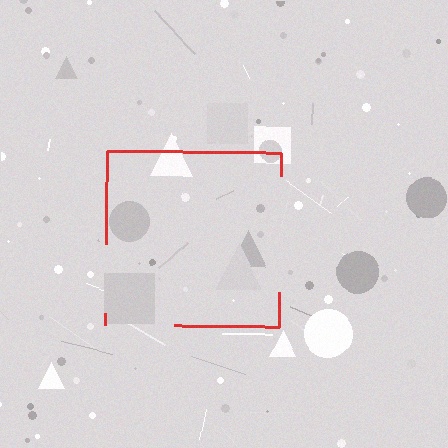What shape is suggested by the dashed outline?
The dashed outline suggests a square.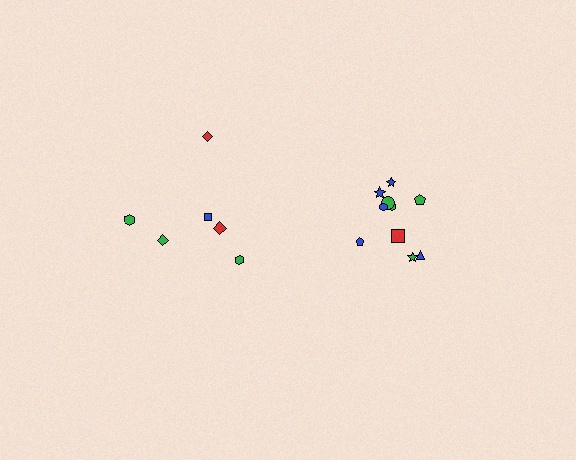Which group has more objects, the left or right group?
The right group.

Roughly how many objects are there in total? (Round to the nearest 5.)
Roughly 15 objects in total.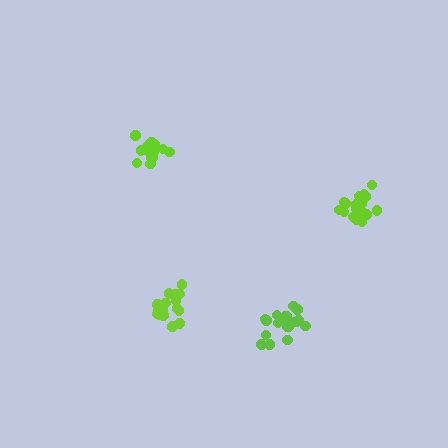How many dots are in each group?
Group 1: 14 dots, Group 2: 19 dots, Group 3: 19 dots, Group 4: 16 dots (68 total).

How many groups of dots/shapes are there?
There are 4 groups.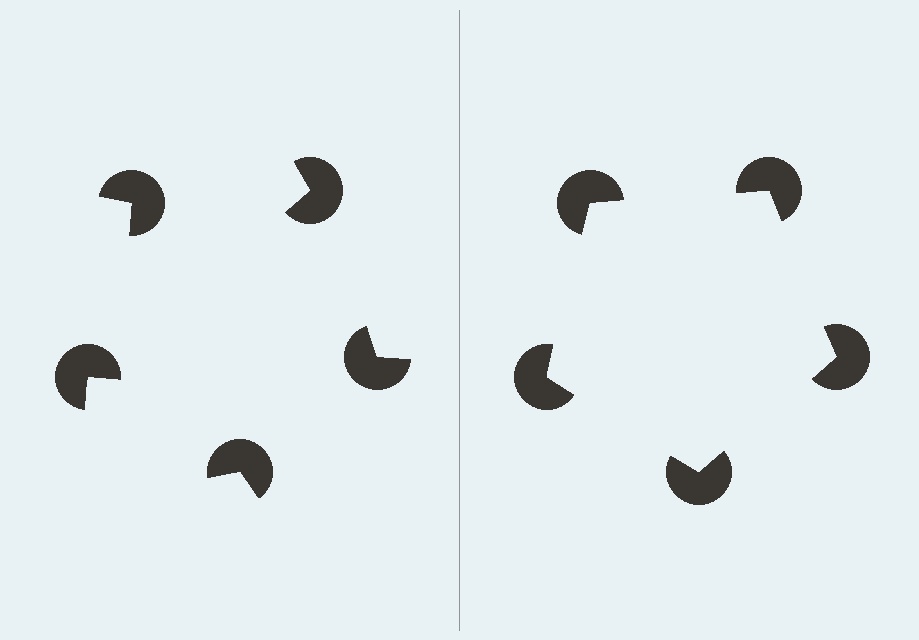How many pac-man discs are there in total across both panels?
10 — 5 on each side.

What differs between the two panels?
The pac-man discs are positioned identically on both sides; only the wedge orientations differ. On the right they align to a pentagon; on the left they are misaligned.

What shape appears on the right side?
An illusory pentagon.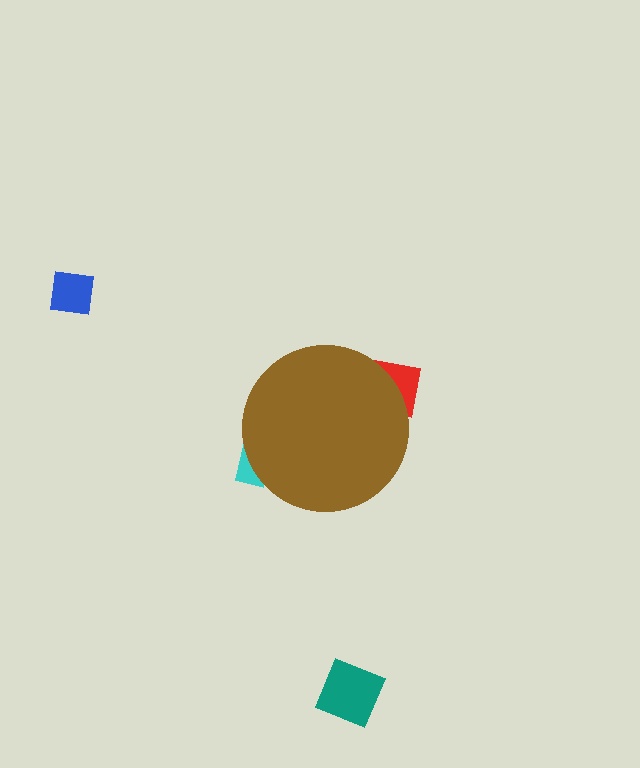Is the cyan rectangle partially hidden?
Yes, the cyan rectangle is partially hidden behind the brown circle.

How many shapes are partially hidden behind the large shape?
2 shapes are partially hidden.